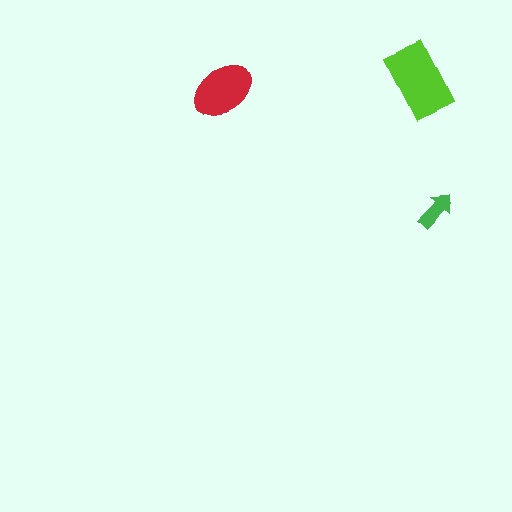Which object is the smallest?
The green arrow.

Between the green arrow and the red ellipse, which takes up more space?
The red ellipse.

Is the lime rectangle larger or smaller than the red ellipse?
Larger.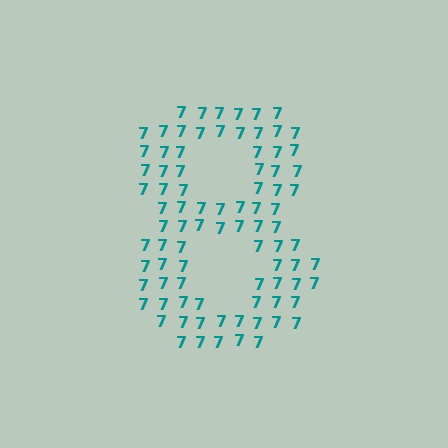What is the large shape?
The large shape is the digit 8.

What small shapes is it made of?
It is made of small digit 7's.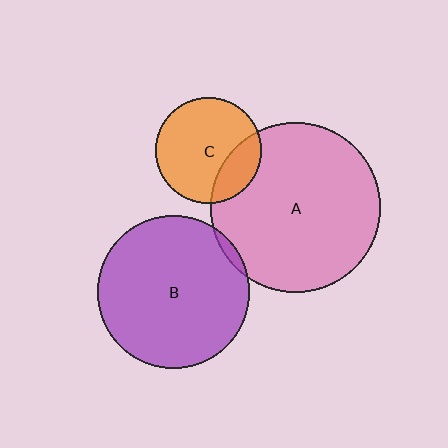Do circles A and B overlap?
Yes.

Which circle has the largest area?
Circle A (pink).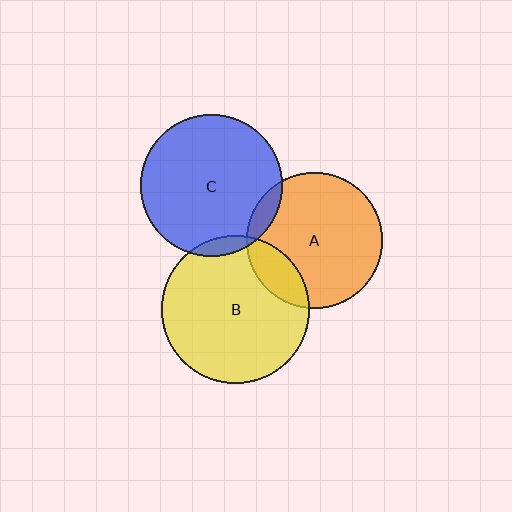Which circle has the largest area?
Circle B (yellow).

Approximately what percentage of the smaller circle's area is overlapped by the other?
Approximately 5%.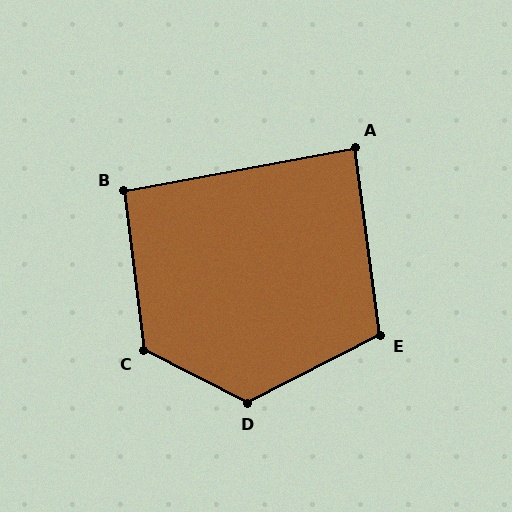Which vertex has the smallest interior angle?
A, at approximately 87 degrees.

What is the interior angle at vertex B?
Approximately 94 degrees (approximately right).